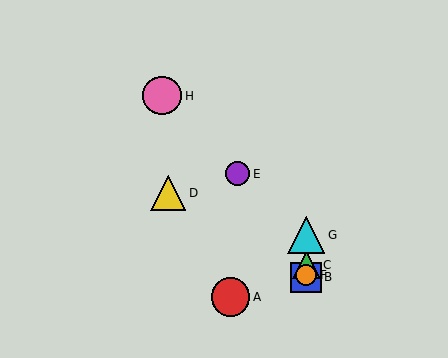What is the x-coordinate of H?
Object H is at x≈162.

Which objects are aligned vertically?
Objects B, C, F, G are aligned vertically.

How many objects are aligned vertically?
4 objects (B, C, F, G) are aligned vertically.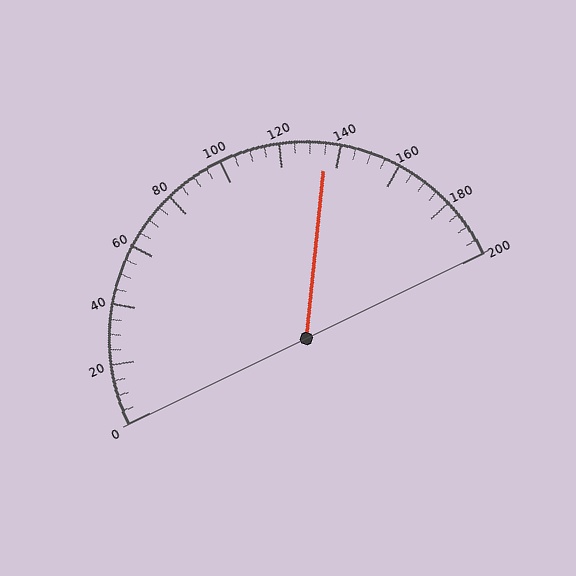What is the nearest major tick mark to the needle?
The nearest major tick mark is 140.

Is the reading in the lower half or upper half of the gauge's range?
The reading is in the upper half of the range (0 to 200).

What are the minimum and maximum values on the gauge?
The gauge ranges from 0 to 200.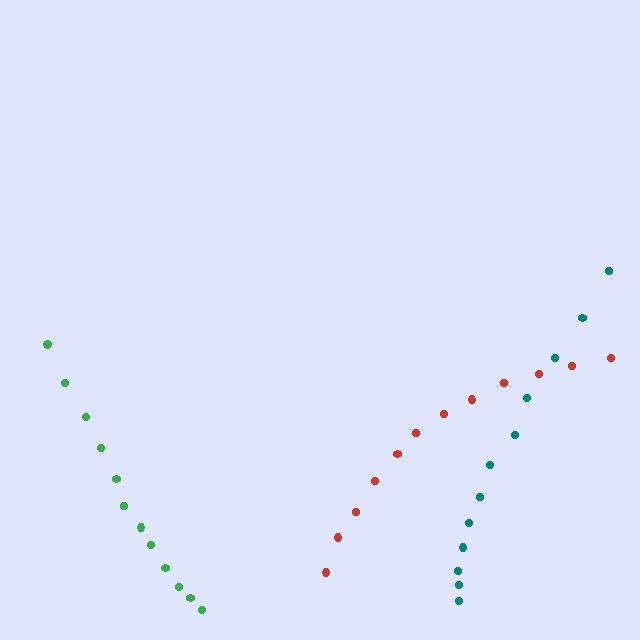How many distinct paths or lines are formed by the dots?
There are 3 distinct paths.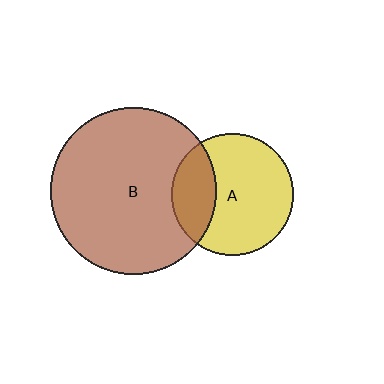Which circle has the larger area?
Circle B (brown).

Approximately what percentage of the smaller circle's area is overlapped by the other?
Approximately 25%.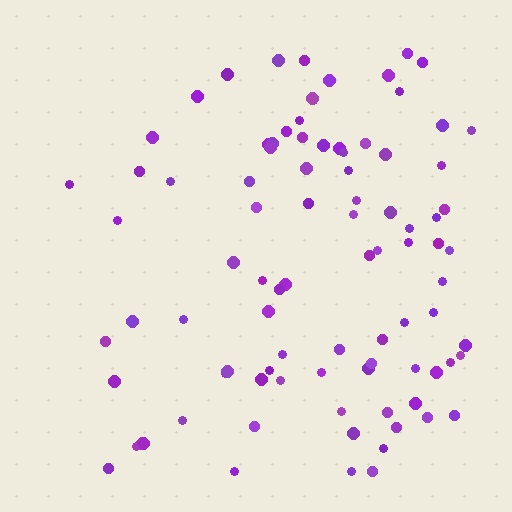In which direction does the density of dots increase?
From left to right, with the right side densest.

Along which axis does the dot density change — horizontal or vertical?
Horizontal.